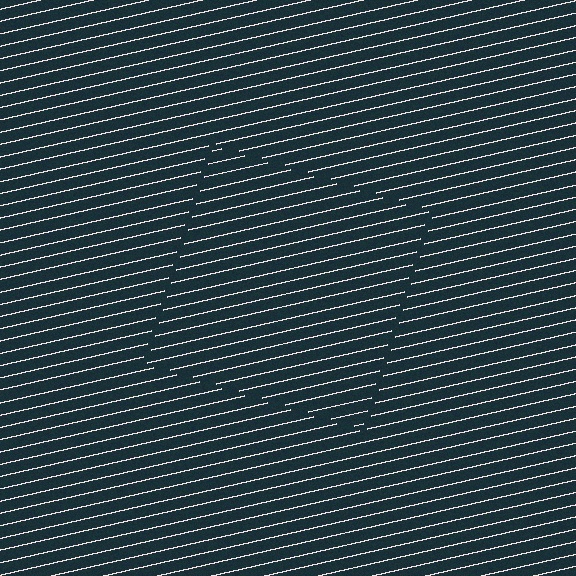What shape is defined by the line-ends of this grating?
An illusory square. The interior of the shape contains the same grating, shifted by half a period — the contour is defined by the phase discontinuity where line-ends from the inner and outer gratings abut.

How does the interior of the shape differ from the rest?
The interior of the shape contains the same grating, shifted by half a period — the contour is defined by the phase discontinuity where line-ends from the inner and outer gratings abut.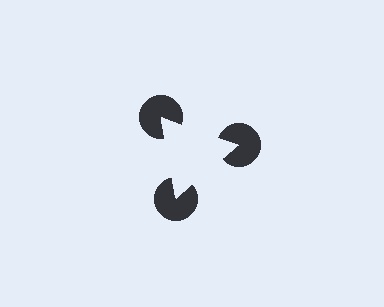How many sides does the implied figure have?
3 sides.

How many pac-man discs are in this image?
There are 3 — one at each vertex of the illusory triangle.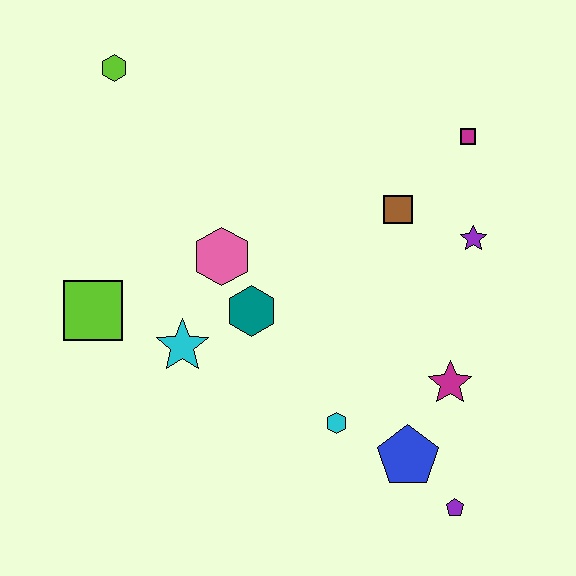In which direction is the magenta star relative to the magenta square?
The magenta star is below the magenta square.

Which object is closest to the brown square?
The purple star is closest to the brown square.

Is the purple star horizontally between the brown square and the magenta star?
No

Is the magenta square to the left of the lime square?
No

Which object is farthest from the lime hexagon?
The purple pentagon is farthest from the lime hexagon.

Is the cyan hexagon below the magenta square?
Yes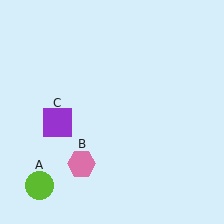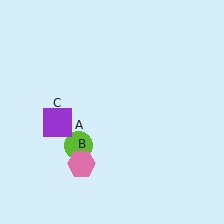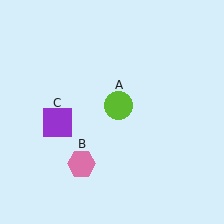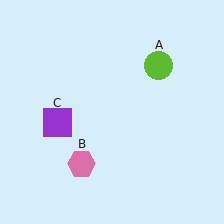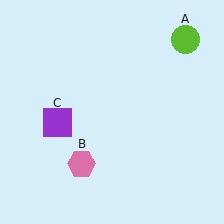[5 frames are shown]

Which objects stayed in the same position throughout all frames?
Pink hexagon (object B) and purple square (object C) remained stationary.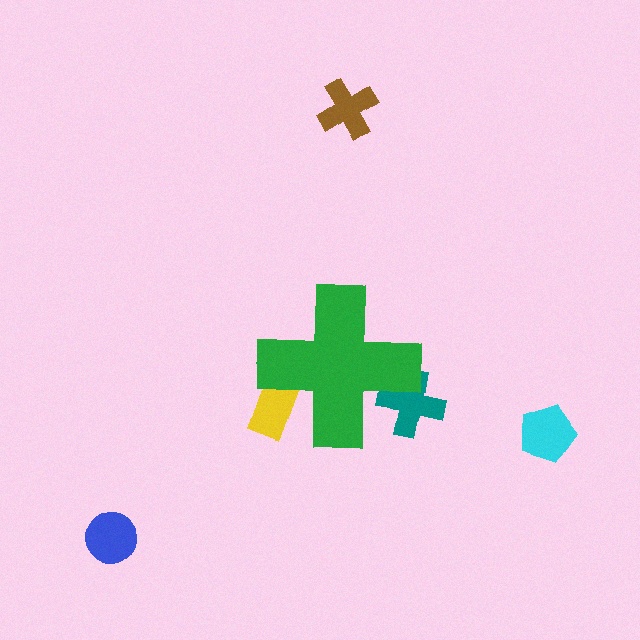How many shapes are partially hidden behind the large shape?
2 shapes are partially hidden.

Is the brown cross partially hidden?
No, the brown cross is fully visible.